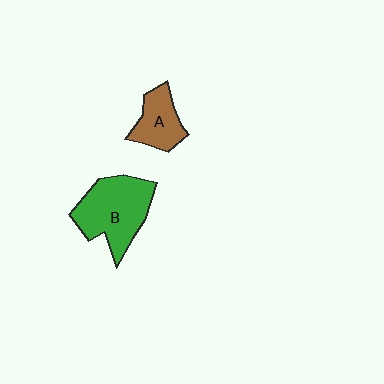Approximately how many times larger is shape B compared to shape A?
Approximately 1.8 times.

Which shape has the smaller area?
Shape A (brown).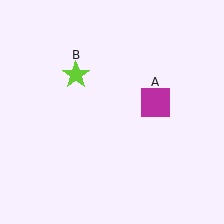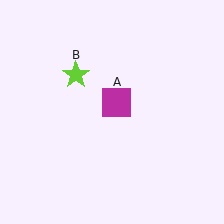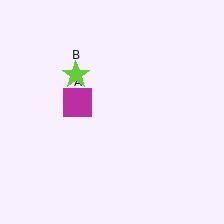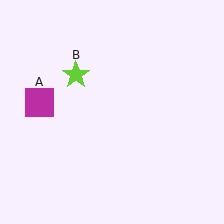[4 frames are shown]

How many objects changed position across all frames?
1 object changed position: magenta square (object A).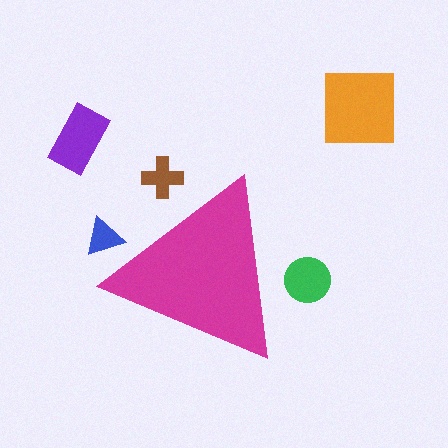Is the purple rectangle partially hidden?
No, the purple rectangle is fully visible.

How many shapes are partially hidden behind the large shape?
4 shapes are partially hidden.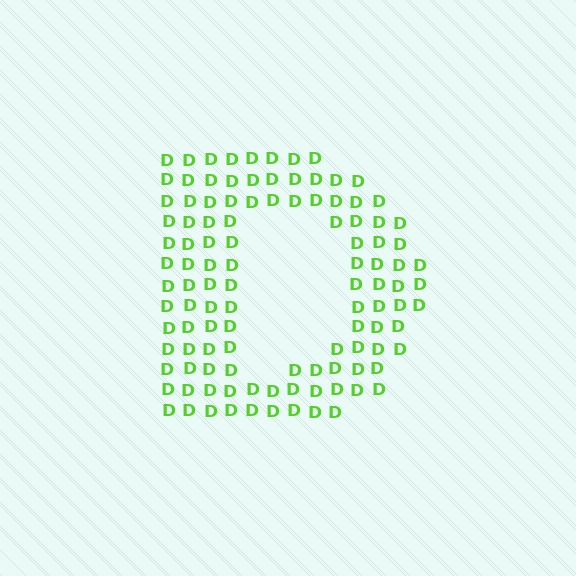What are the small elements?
The small elements are letter D's.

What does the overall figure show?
The overall figure shows the letter D.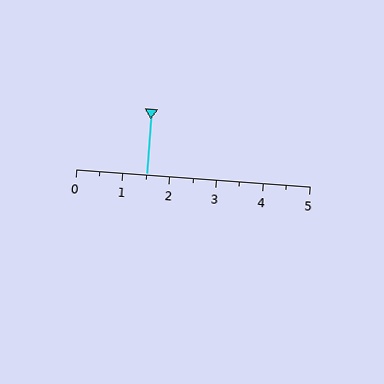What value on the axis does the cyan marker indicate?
The marker indicates approximately 1.5.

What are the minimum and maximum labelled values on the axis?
The axis runs from 0 to 5.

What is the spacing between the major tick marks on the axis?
The major ticks are spaced 1 apart.